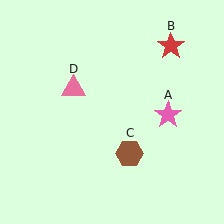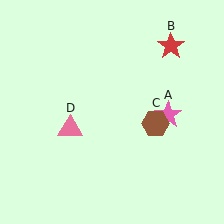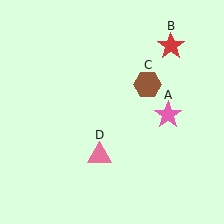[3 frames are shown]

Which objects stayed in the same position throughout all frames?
Pink star (object A) and red star (object B) remained stationary.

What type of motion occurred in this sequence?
The brown hexagon (object C), pink triangle (object D) rotated counterclockwise around the center of the scene.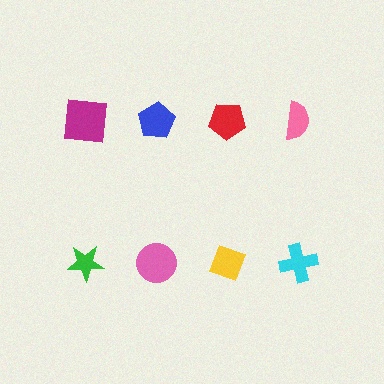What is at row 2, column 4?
A cyan cross.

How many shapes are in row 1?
4 shapes.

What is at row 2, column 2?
A pink circle.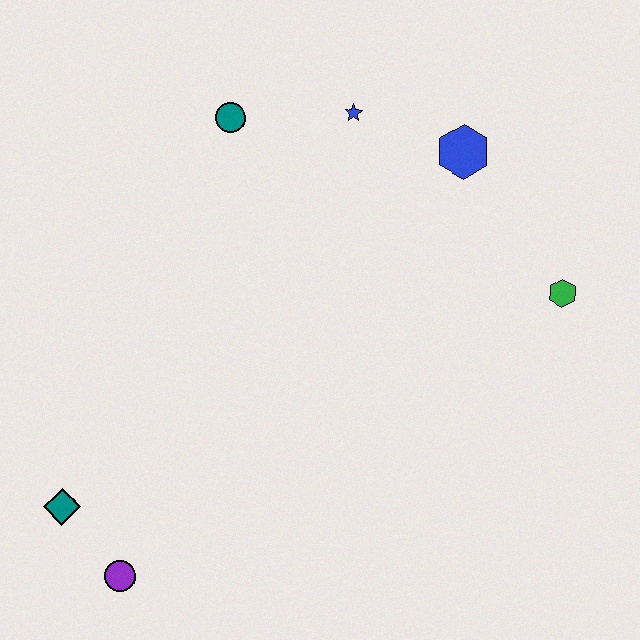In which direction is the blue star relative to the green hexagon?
The blue star is to the left of the green hexagon.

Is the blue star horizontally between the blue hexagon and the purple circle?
Yes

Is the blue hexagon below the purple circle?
No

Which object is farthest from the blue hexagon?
The purple circle is farthest from the blue hexagon.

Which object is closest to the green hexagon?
The blue hexagon is closest to the green hexagon.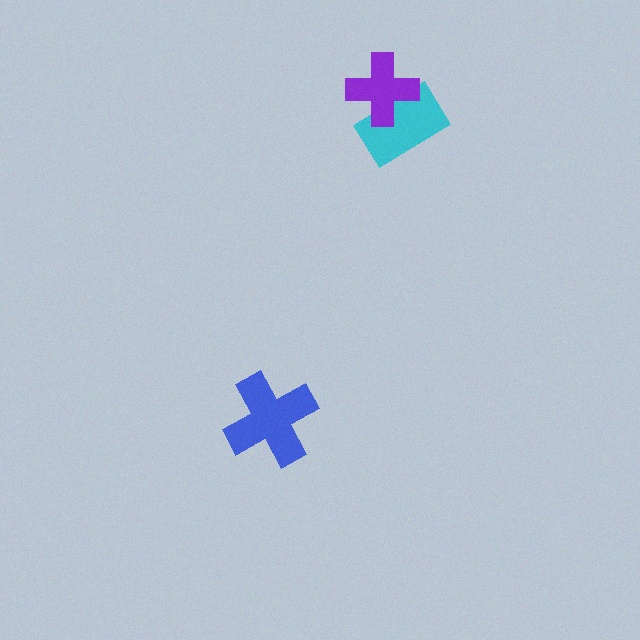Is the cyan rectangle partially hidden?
Yes, it is partially covered by another shape.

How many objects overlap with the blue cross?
0 objects overlap with the blue cross.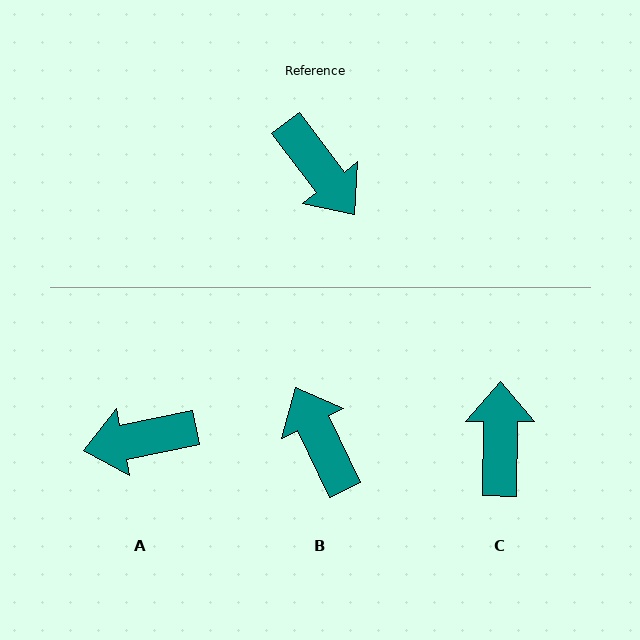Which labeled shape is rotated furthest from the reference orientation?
B, about 169 degrees away.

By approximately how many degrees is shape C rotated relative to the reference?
Approximately 143 degrees counter-clockwise.